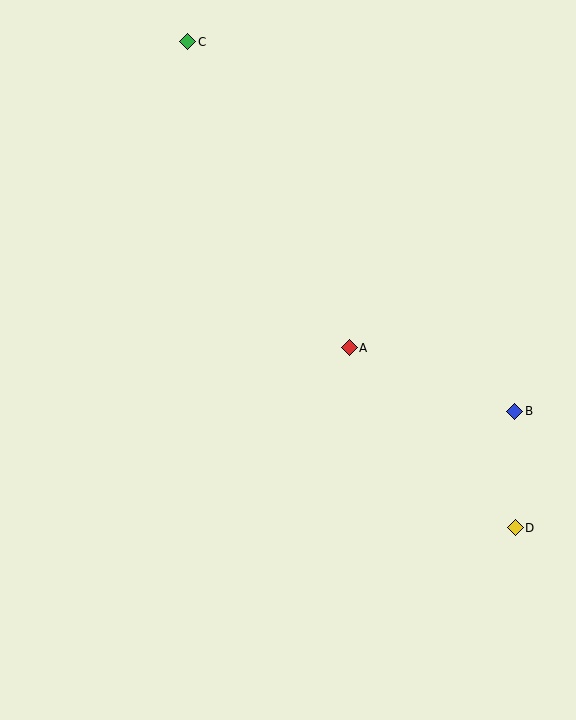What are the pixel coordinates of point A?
Point A is at (349, 348).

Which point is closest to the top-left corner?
Point C is closest to the top-left corner.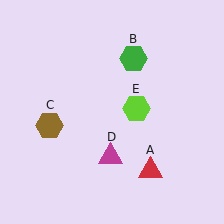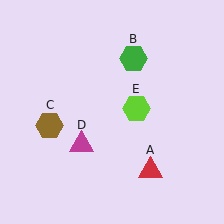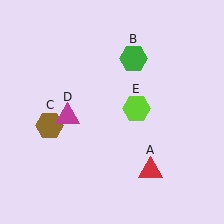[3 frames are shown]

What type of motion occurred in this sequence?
The magenta triangle (object D) rotated clockwise around the center of the scene.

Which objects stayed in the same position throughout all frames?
Red triangle (object A) and green hexagon (object B) and brown hexagon (object C) and lime hexagon (object E) remained stationary.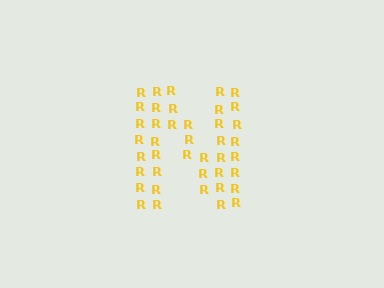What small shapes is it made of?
It is made of small letter R's.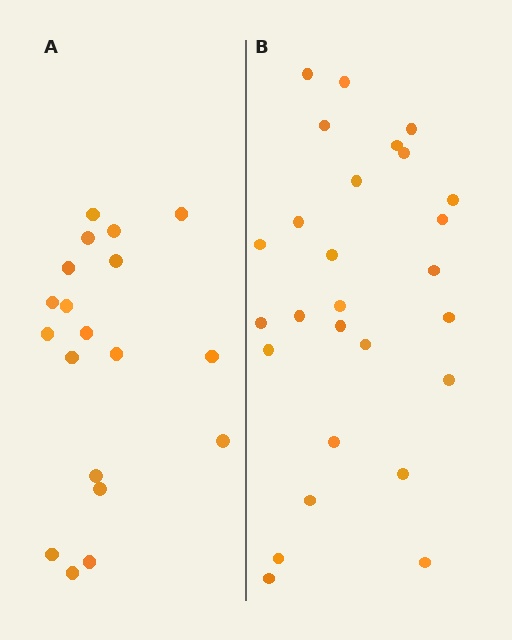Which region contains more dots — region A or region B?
Region B (the right region) has more dots.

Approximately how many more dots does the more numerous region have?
Region B has roughly 8 or so more dots than region A.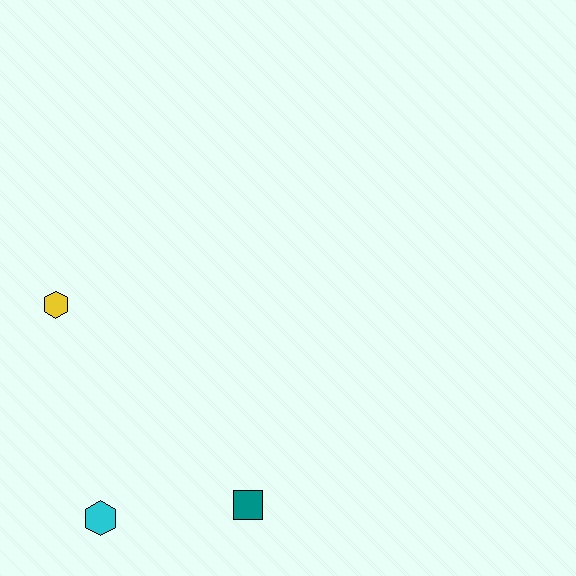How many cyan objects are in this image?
There is 1 cyan object.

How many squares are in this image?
There is 1 square.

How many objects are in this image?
There are 3 objects.